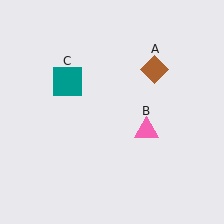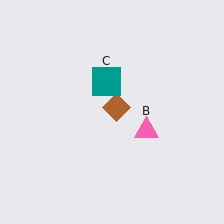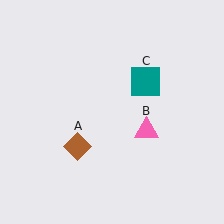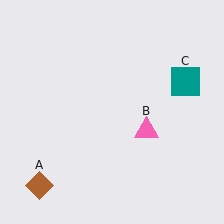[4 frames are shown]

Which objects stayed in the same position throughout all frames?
Pink triangle (object B) remained stationary.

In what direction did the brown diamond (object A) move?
The brown diamond (object A) moved down and to the left.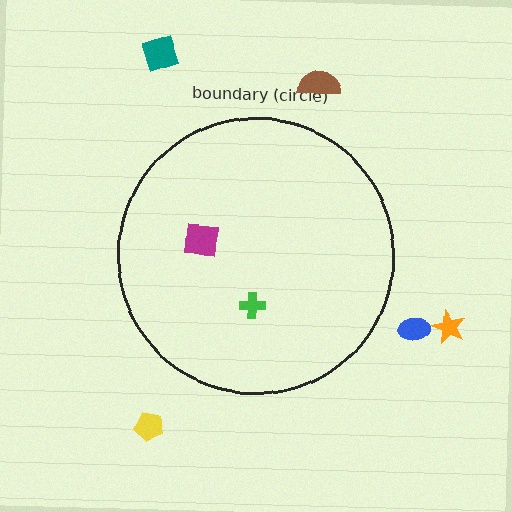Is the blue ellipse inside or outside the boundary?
Outside.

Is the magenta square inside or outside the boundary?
Inside.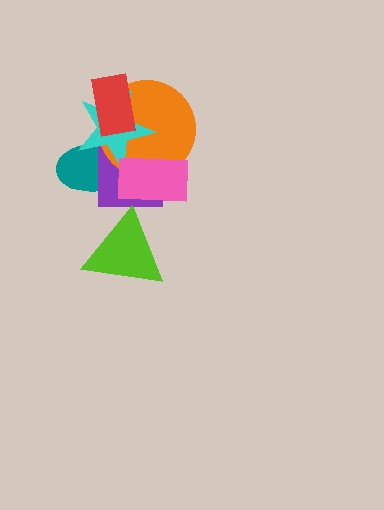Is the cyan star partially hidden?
Yes, it is partially covered by another shape.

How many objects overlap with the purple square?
4 objects overlap with the purple square.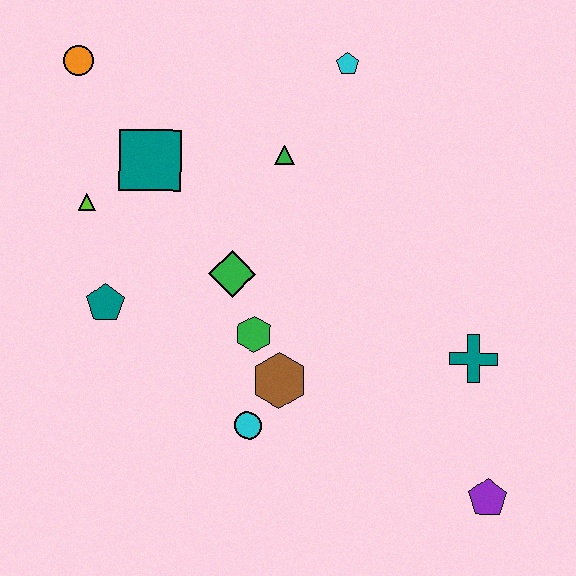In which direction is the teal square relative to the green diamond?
The teal square is above the green diamond.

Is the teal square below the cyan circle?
No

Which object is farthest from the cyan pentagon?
The purple pentagon is farthest from the cyan pentagon.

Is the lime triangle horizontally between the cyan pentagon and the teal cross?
No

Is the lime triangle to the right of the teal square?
No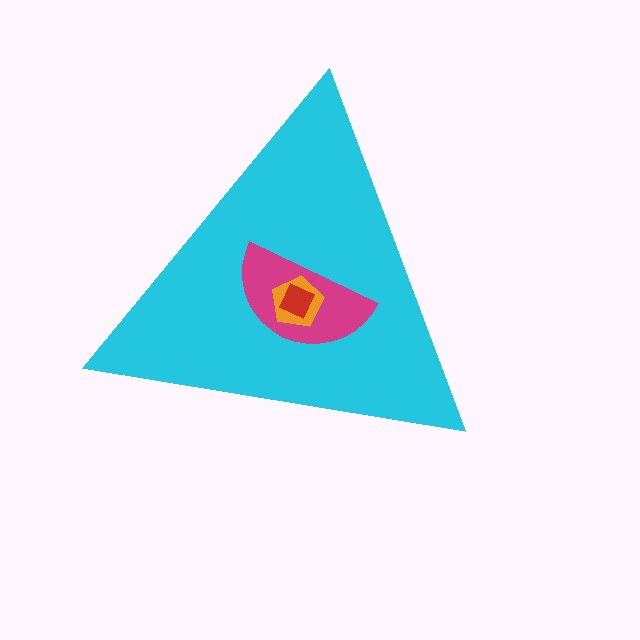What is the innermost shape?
The red diamond.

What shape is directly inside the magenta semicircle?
The orange pentagon.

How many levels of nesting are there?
4.